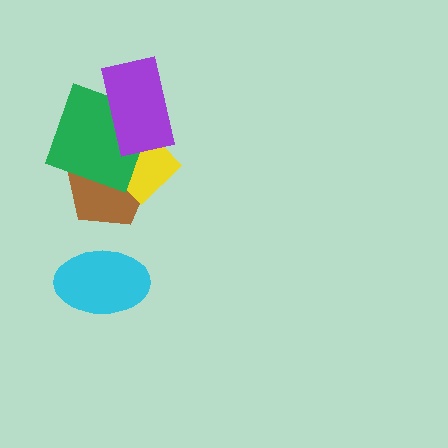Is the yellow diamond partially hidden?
Yes, it is partially covered by another shape.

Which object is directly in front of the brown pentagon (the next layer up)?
The yellow diamond is directly in front of the brown pentagon.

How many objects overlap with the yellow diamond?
3 objects overlap with the yellow diamond.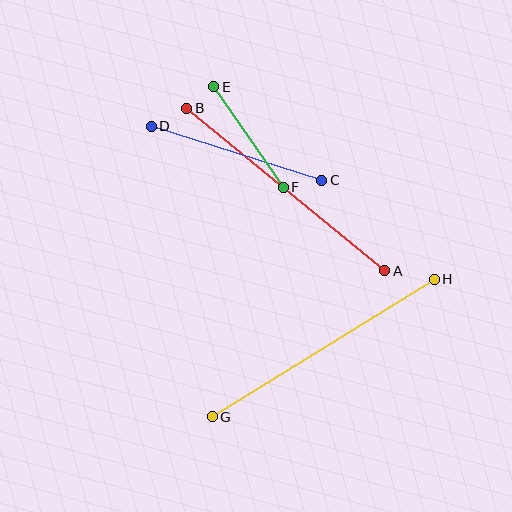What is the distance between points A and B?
The distance is approximately 256 pixels.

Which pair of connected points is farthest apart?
Points G and H are farthest apart.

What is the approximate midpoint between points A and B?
The midpoint is at approximately (286, 190) pixels.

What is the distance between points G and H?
The distance is approximately 261 pixels.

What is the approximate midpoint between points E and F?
The midpoint is at approximately (249, 137) pixels.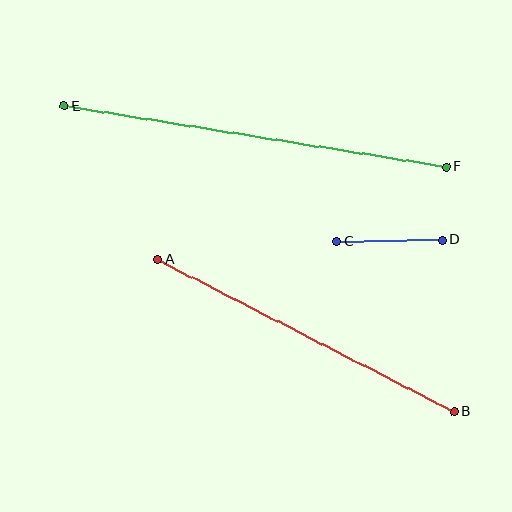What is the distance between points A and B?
The distance is approximately 333 pixels.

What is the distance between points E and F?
The distance is approximately 387 pixels.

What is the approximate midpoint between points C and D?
The midpoint is at approximately (389, 241) pixels.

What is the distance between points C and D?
The distance is approximately 105 pixels.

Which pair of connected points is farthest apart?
Points E and F are farthest apart.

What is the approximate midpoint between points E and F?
The midpoint is at approximately (255, 137) pixels.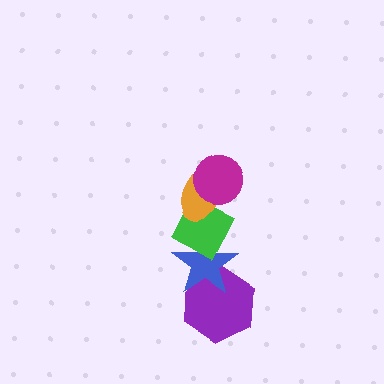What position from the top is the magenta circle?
The magenta circle is 1st from the top.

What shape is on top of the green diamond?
The orange ellipse is on top of the green diamond.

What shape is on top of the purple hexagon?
The blue star is on top of the purple hexagon.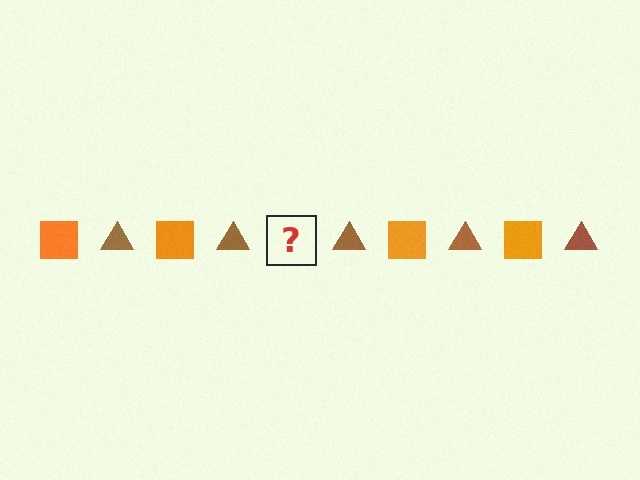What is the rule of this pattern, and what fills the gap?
The rule is that the pattern alternates between orange square and brown triangle. The gap should be filled with an orange square.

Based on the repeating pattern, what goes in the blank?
The blank should be an orange square.